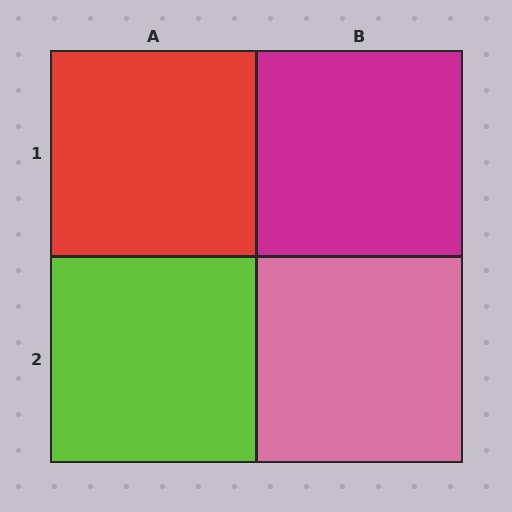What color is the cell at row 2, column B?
Pink.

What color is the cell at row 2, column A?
Lime.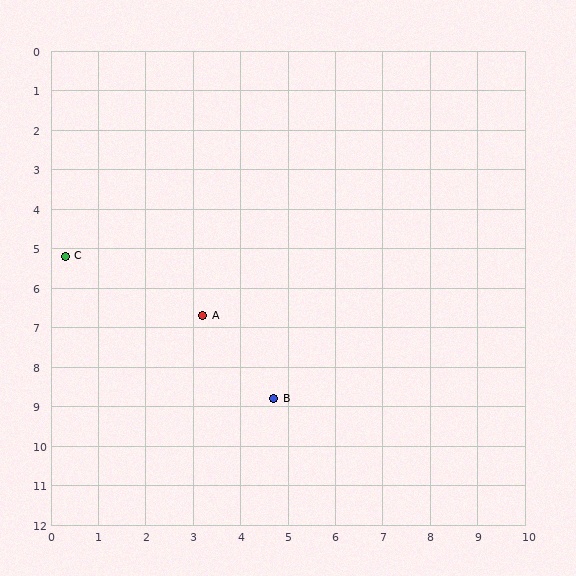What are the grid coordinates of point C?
Point C is at approximately (0.3, 5.2).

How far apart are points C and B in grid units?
Points C and B are about 5.7 grid units apart.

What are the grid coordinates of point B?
Point B is at approximately (4.7, 8.8).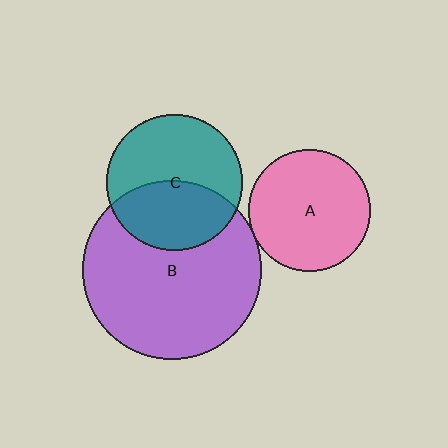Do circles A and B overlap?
Yes.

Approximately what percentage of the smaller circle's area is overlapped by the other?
Approximately 5%.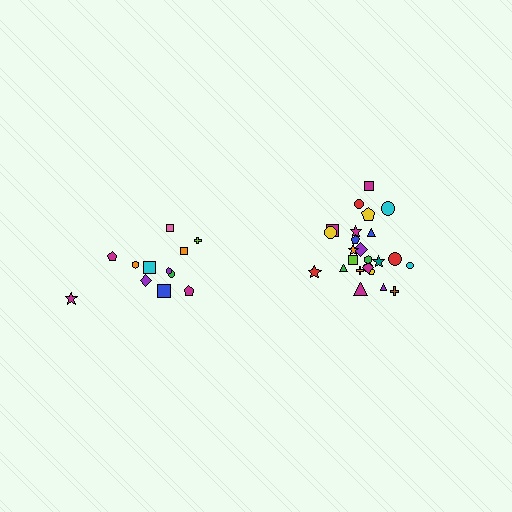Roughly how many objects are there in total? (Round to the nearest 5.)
Roughly 35 objects in total.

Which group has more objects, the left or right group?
The right group.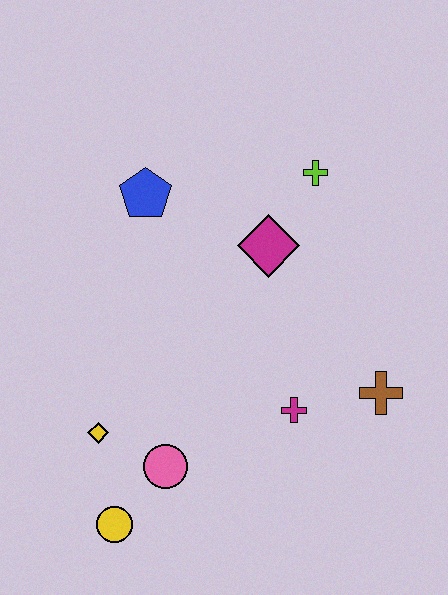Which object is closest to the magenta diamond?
The lime cross is closest to the magenta diamond.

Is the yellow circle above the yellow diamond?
No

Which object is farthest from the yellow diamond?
The lime cross is farthest from the yellow diamond.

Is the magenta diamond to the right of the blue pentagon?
Yes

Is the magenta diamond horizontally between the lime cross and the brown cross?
No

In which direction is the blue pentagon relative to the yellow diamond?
The blue pentagon is above the yellow diamond.